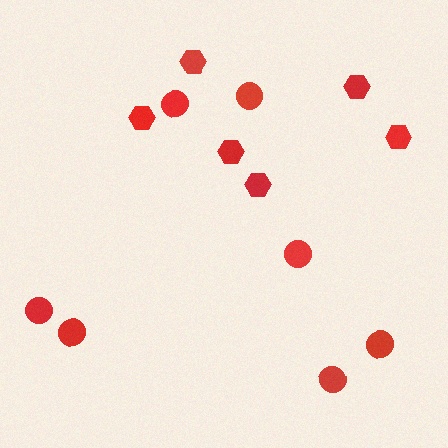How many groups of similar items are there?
There are 2 groups: one group of circles (7) and one group of hexagons (6).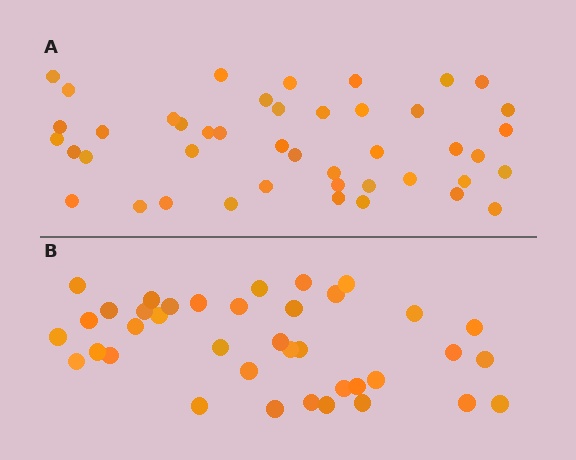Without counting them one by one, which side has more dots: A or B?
Region A (the top region) has more dots.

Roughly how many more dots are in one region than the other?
Region A has about 6 more dots than region B.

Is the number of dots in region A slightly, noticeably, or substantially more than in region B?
Region A has only slightly more — the two regions are fairly close. The ratio is roughly 1.2 to 1.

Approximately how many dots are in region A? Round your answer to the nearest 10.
About 40 dots. (The exact count is 44, which rounds to 40.)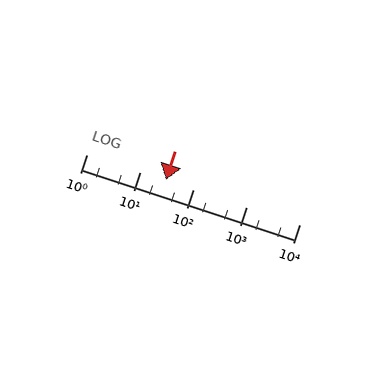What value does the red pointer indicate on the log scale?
The pointer indicates approximately 31.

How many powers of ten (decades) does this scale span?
The scale spans 4 decades, from 1 to 10000.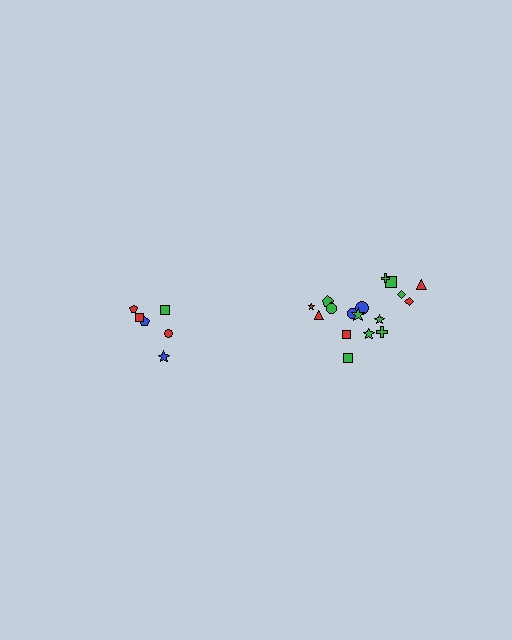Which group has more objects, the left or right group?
The right group.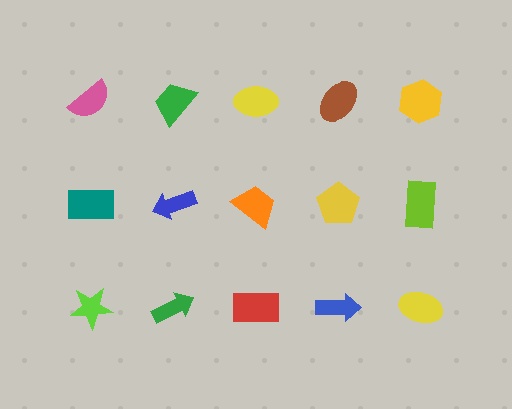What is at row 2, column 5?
A lime rectangle.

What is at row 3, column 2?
A green arrow.